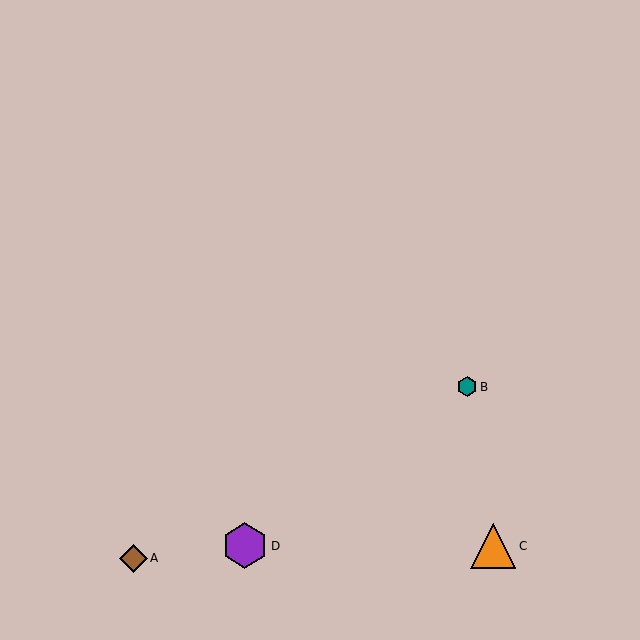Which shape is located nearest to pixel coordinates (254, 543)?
The purple hexagon (labeled D) at (245, 546) is nearest to that location.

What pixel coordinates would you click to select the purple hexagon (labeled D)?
Click at (245, 546) to select the purple hexagon D.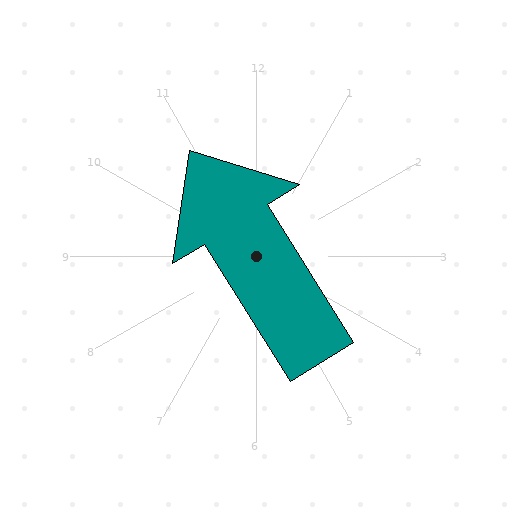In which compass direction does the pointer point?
Northwest.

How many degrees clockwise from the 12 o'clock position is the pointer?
Approximately 328 degrees.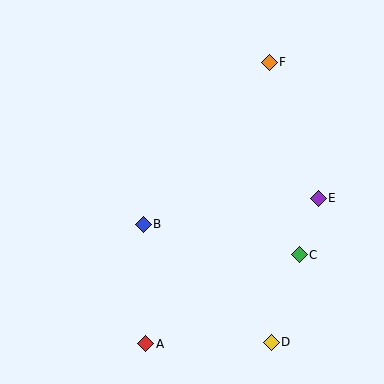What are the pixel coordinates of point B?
Point B is at (143, 224).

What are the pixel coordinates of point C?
Point C is at (299, 255).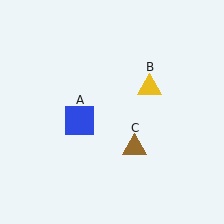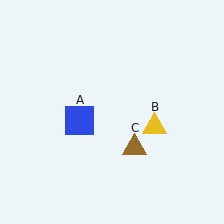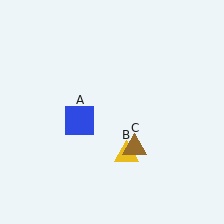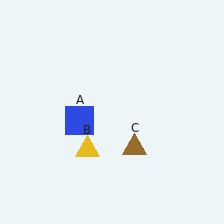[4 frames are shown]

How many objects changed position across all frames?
1 object changed position: yellow triangle (object B).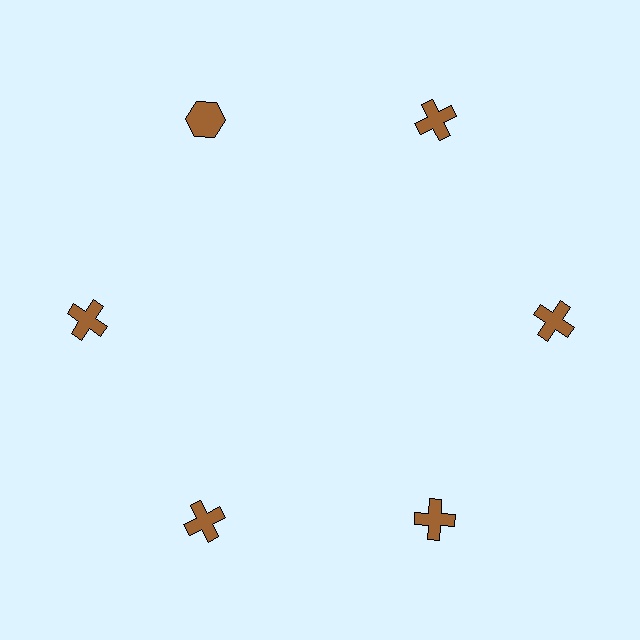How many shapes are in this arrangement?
There are 6 shapes arranged in a ring pattern.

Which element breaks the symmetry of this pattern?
The brown hexagon at roughly the 11 o'clock position breaks the symmetry. All other shapes are brown crosses.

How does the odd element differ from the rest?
It has a different shape: hexagon instead of cross.